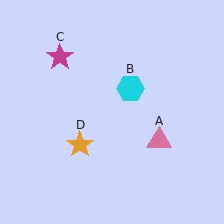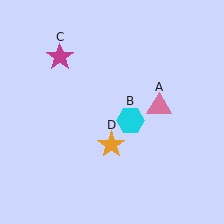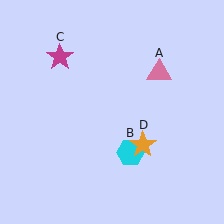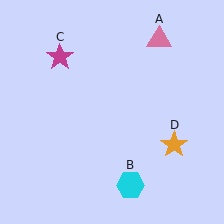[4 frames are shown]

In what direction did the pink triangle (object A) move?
The pink triangle (object A) moved up.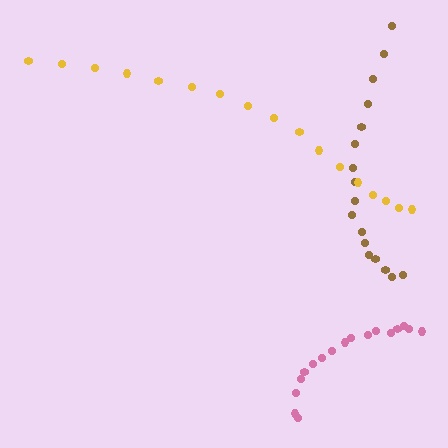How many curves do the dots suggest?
There are 3 distinct paths.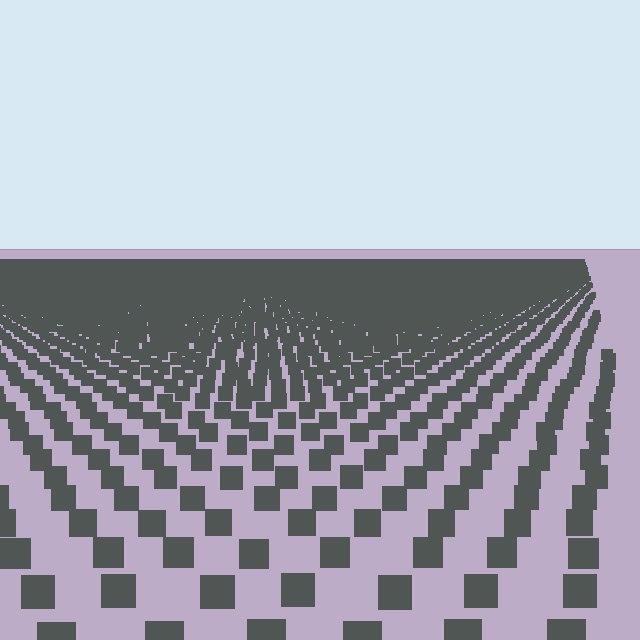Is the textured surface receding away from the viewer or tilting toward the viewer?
The surface is receding away from the viewer. Texture elements get smaller and denser toward the top.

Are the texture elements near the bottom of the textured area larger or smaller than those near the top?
Larger. Near the bottom, elements are closer to the viewer and appear at a bigger on-screen size.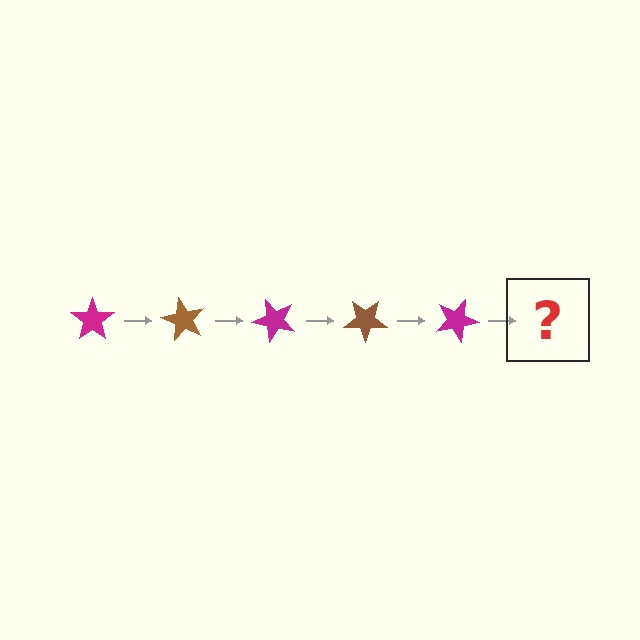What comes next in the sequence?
The next element should be a brown star, rotated 300 degrees from the start.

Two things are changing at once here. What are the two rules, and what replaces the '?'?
The two rules are that it rotates 60 degrees each step and the color cycles through magenta and brown. The '?' should be a brown star, rotated 300 degrees from the start.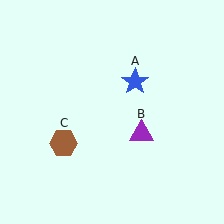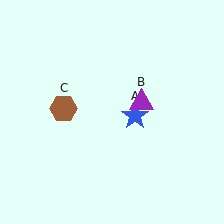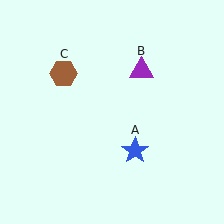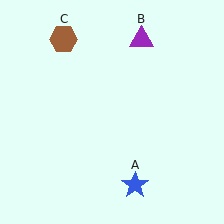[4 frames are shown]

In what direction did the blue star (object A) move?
The blue star (object A) moved down.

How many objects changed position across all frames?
3 objects changed position: blue star (object A), purple triangle (object B), brown hexagon (object C).